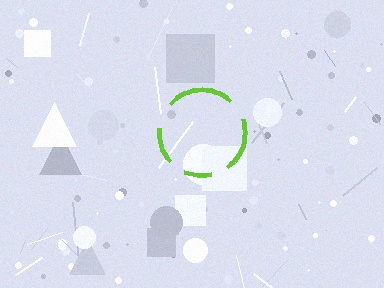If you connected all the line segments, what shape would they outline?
They would outline a circle.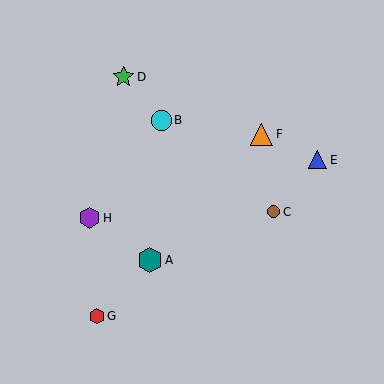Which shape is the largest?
The teal hexagon (labeled A) is the largest.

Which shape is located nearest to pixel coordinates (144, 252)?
The teal hexagon (labeled A) at (150, 260) is nearest to that location.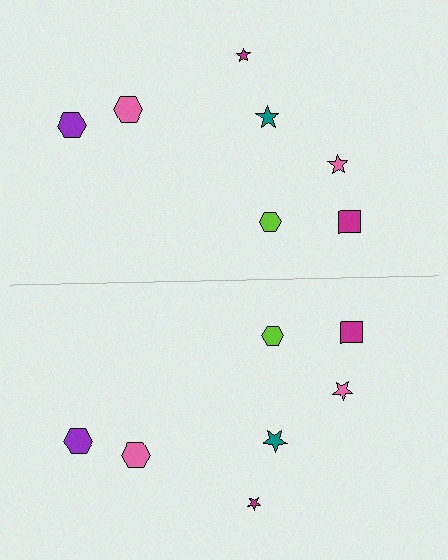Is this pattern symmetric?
Yes, this pattern has bilateral (reflection) symmetry.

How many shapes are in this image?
There are 14 shapes in this image.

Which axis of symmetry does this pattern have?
The pattern has a horizontal axis of symmetry running through the center of the image.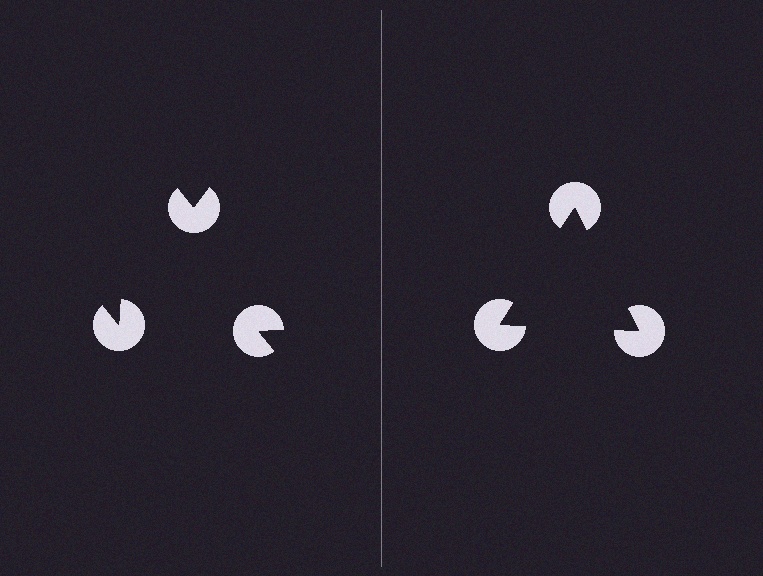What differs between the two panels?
The pac-man discs are positioned identically on both sides; only the wedge orientations differ. On the right they align to a triangle; on the left they are misaligned.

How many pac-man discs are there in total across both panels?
6 — 3 on each side.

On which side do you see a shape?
An illusory triangle appears on the right side. On the left side the wedge cuts are rotated, so no coherent shape forms.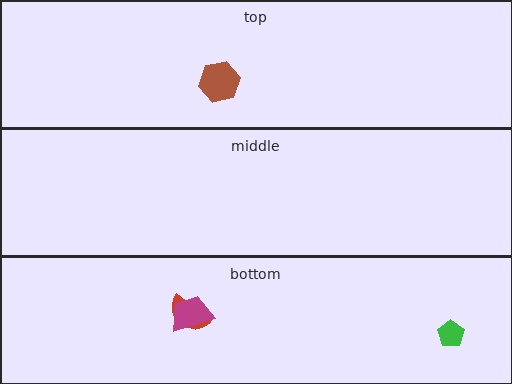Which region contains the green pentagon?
The bottom region.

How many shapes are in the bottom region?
3.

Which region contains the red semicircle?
The bottom region.